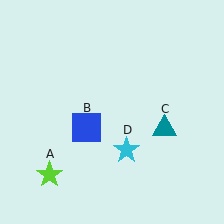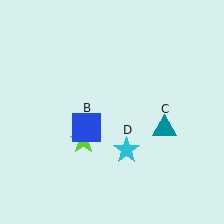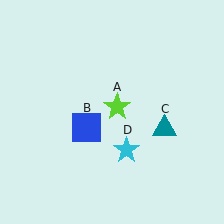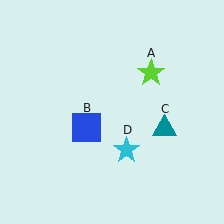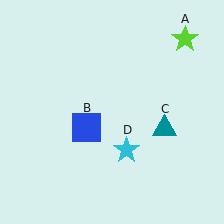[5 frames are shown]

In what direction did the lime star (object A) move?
The lime star (object A) moved up and to the right.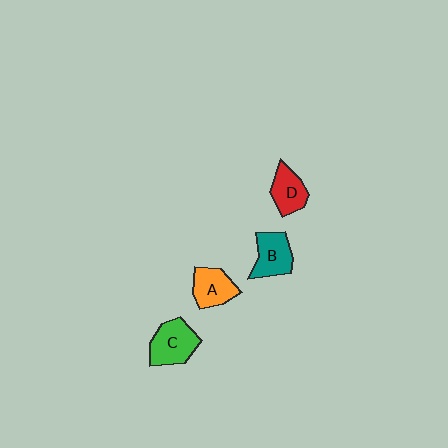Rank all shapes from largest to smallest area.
From largest to smallest: C (green), B (teal), A (orange), D (red).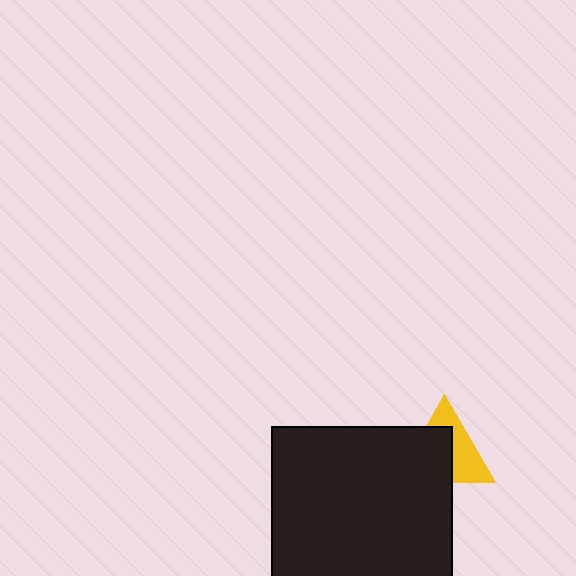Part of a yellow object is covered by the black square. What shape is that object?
It is a triangle.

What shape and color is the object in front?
The object in front is a black square.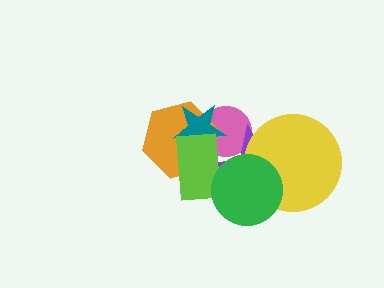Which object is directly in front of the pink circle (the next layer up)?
The purple star is directly in front of the pink circle.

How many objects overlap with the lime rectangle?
5 objects overlap with the lime rectangle.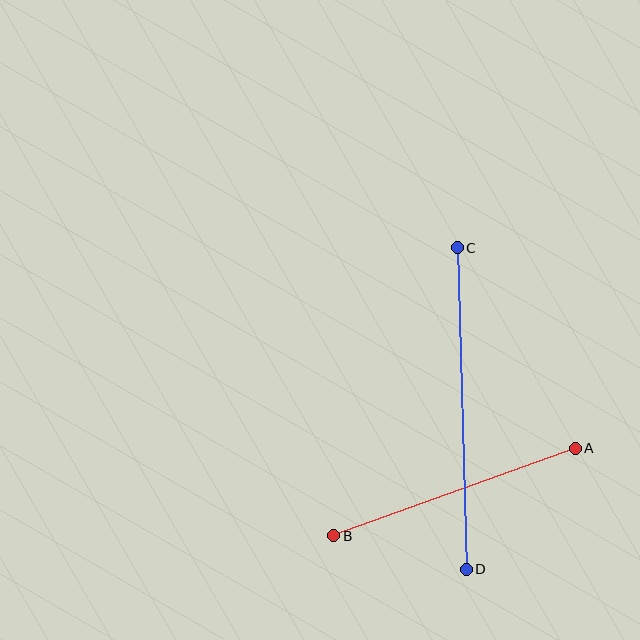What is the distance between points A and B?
The distance is approximately 257 pixels.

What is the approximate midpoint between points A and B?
The midpoint is at approximately (455, 492) pixels.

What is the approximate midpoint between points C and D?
The midpoint is at approximately (462, 409) pixels.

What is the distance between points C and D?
The distance is approximately 322 pixels.